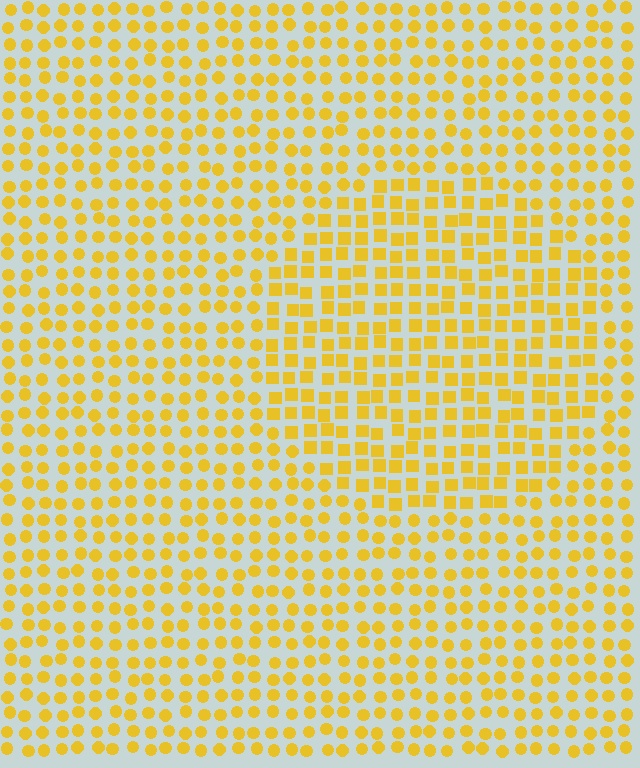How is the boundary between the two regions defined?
The boundary is defined by a change in element shape: squares inside vs. circles outside. All elements share the same color and spacing.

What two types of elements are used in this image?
The image uses squares inside the circle region and circles outside it.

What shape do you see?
I see a circle.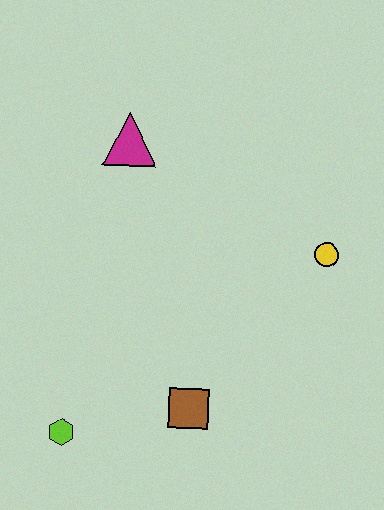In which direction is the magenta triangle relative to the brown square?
The magenta triangle is above the brown square.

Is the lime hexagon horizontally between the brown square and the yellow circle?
No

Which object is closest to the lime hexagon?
The brown square is closest to the lime hexagon.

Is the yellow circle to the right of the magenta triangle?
Yes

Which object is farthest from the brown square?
The magenta triangle is farthest from the brown square.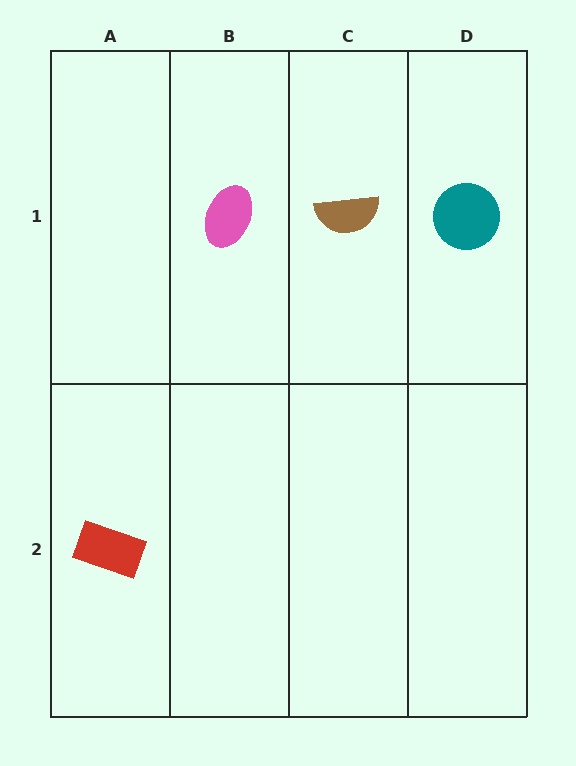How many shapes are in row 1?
3 shapes.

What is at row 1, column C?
A brown semicircle.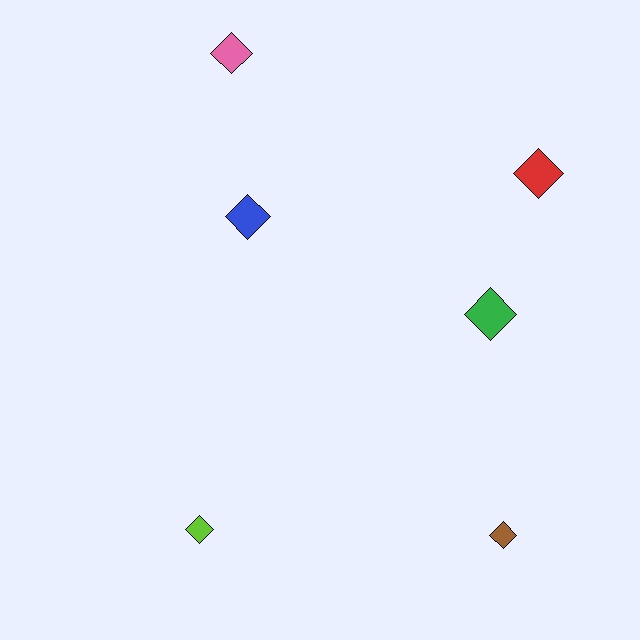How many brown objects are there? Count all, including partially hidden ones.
There is 1 brown object.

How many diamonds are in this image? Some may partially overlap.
There are 6 diamonds.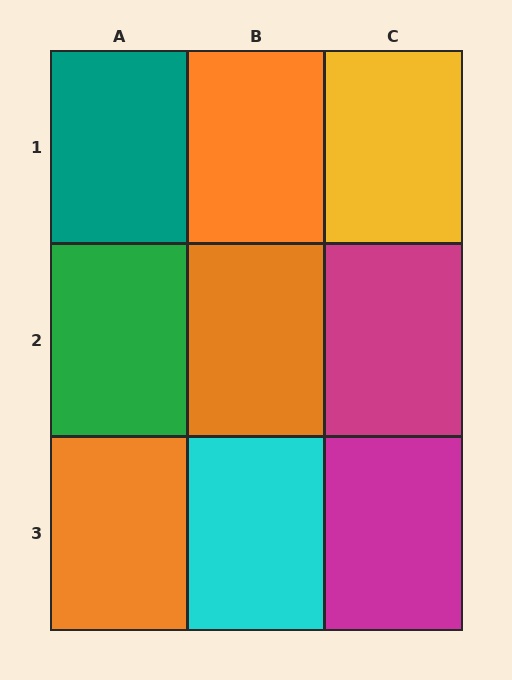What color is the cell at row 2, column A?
Green.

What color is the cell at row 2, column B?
Orange.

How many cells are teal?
1 cell is teal.